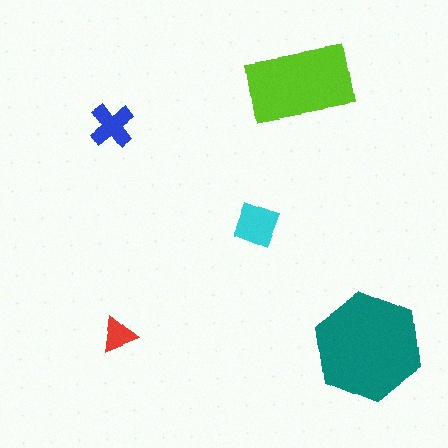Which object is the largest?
The teal hexagon.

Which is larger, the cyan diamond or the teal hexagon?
The teal hexagon.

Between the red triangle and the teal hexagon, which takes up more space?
The teal hexagon.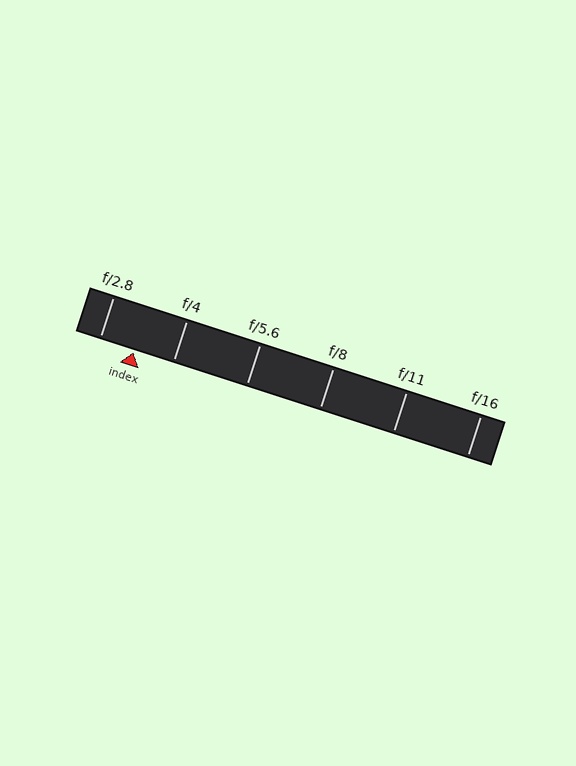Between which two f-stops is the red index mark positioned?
The index mark is between f/2.8 and f/4.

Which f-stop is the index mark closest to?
The index mark is closest to f/2.8.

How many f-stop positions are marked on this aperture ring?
There are 6 f-stop positions marked.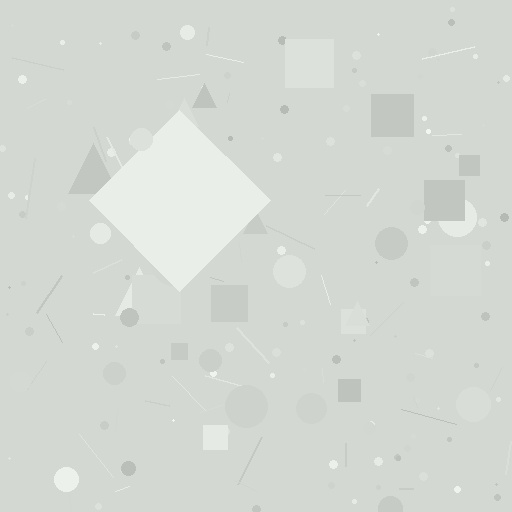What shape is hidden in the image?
A diamond is hidden in the image.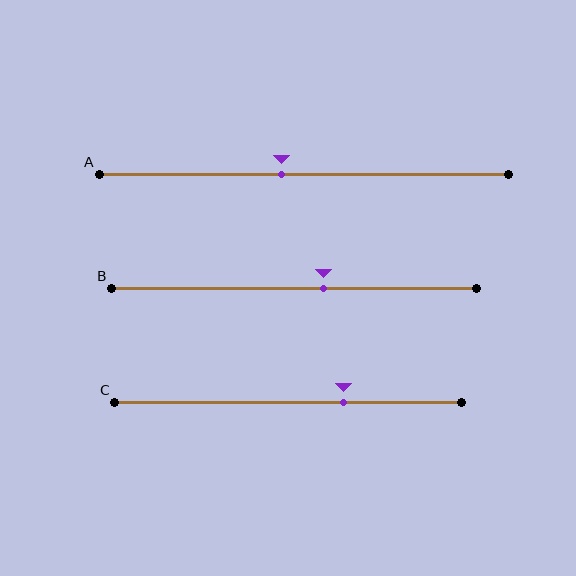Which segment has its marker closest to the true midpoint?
Segment A has its marker closest to the true midpoint.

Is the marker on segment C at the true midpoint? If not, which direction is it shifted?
No, the marker on segment C is shifted to the right by about 16% of the segment length.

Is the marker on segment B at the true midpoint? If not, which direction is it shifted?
No, the marker on segment B is shifted to the right by about 8% of the segment length.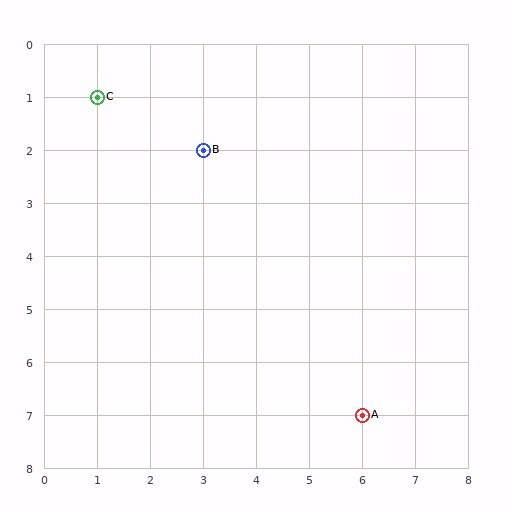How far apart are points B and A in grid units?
Points B and A are 3 columns and 5 rows apart (about 5.8 grid units diagonally).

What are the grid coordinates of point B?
Point B is at grid coordinates (3, 2).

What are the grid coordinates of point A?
Point A is at grid coordinates (6, 7).